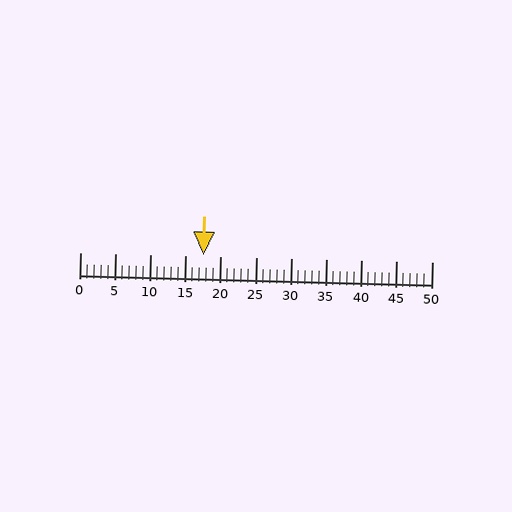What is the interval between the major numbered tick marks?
The major tick marks are spaced 5 units apart.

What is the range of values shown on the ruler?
The ruler shows values from 0 to 50.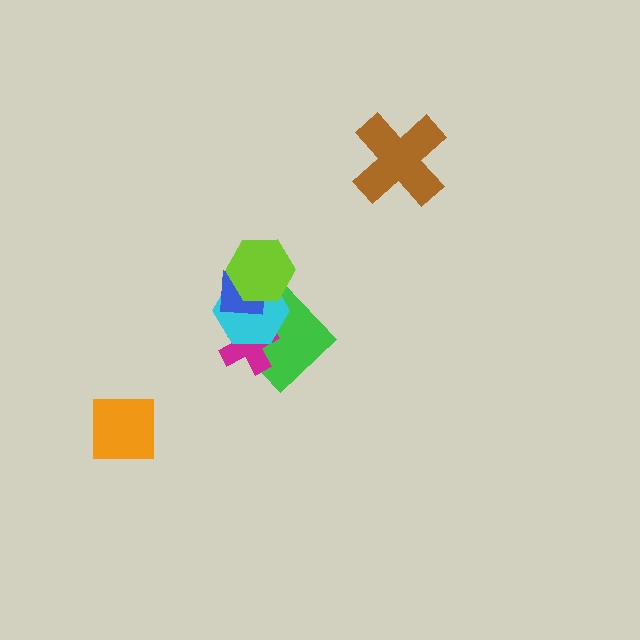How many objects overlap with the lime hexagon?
2 objects overlap with the lime hexagon.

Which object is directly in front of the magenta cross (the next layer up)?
The cyan hexagon is directly in front of the magenta cross.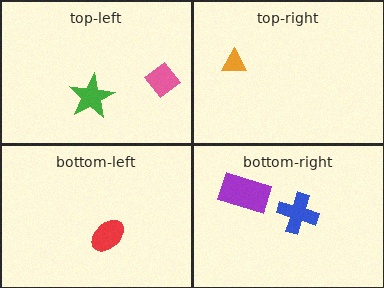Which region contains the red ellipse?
The bottom-left region.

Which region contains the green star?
The top-left region.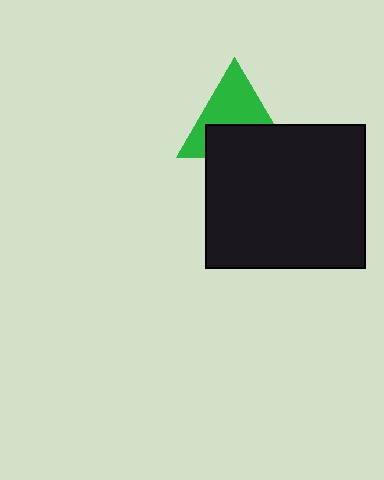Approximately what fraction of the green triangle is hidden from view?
Roughly 45% of the green triangle is hidden behind the black rectangle.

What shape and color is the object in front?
The object in front is a black rectangle.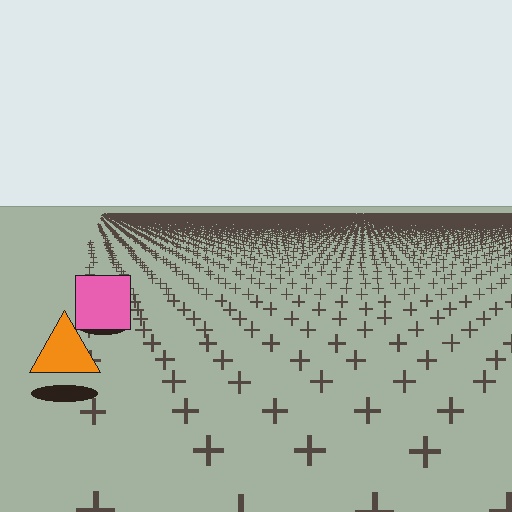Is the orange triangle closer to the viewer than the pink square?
Yes. The orange triangle is closer — you can tell from the texture gradient: the ground texture is coarser near it.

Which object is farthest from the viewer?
The pink square is farthest from the viewer. It appears smaller and the ground texture around it is denser.